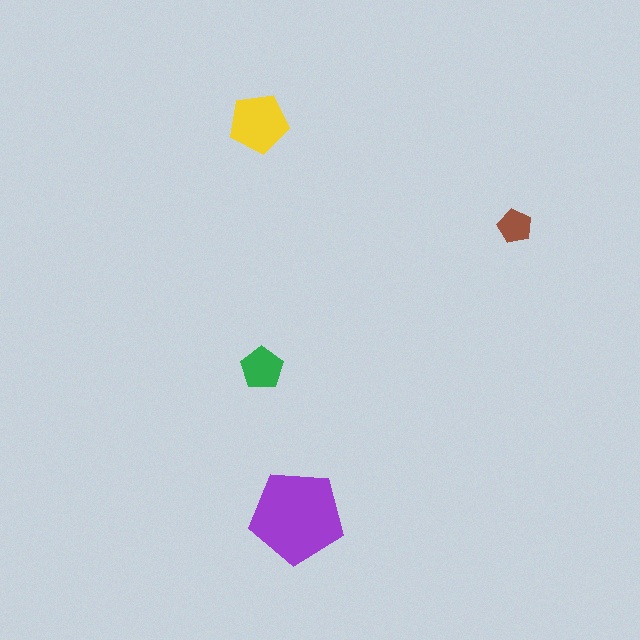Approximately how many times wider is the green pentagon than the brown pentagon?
About 1.5 times wider.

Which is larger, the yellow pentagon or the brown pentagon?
The yellow one.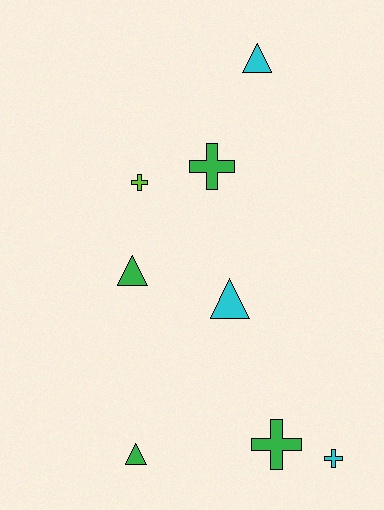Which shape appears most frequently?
Triangle, with 4 objects.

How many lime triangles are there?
There are no lime triangles.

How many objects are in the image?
There are 8 objects.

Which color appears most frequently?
Green, with 4 objects.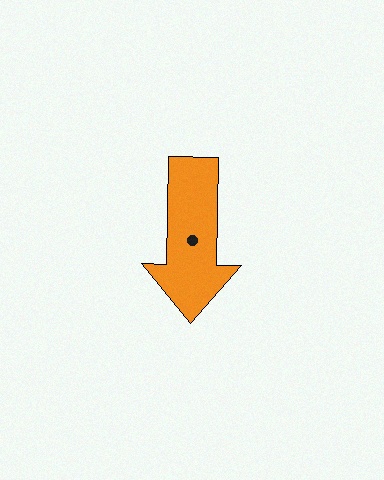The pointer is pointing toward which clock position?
Roughly 6 o'clock.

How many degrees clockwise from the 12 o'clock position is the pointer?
Approximately 181 degrees.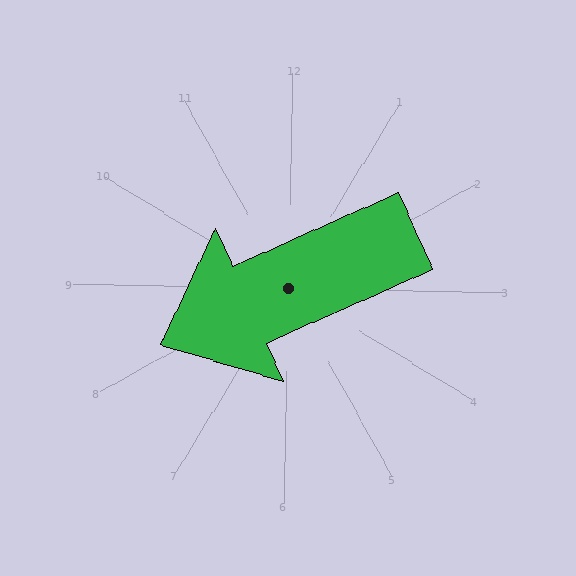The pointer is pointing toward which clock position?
Roughly 8 o'clock.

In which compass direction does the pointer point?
Southwest.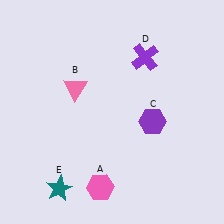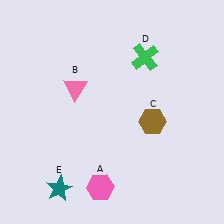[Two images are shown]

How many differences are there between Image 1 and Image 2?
There are 2 differences between the two images.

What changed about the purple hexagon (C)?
In Image 1, C is purple. In Image 2, it changed to brown.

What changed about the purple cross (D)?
In Image 1, D is purple. In Image 2, it changed to green.